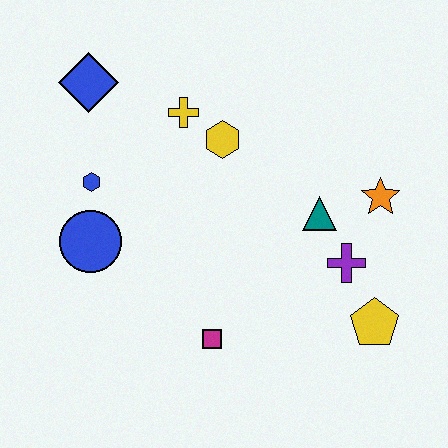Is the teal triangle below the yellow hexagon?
Yes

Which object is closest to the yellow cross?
The yellow hexagon is closest to the yellow cross.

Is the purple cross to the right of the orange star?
No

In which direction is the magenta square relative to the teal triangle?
The magenta square is below the teal triangle.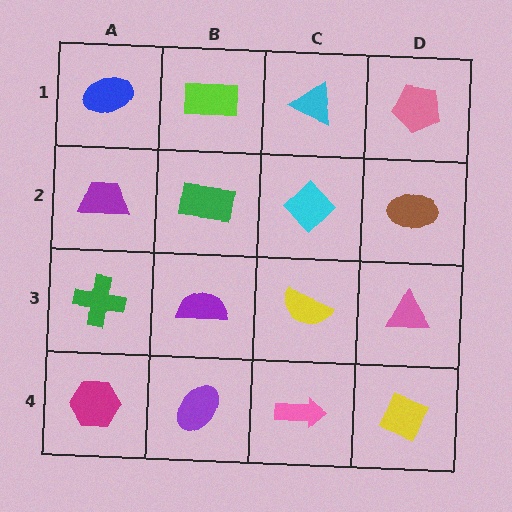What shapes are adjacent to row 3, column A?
A purple trapezoid (row 2, column A), a magenta hexagon (row 4, column A), a purple semicircle (row 3, column B).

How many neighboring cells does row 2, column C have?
4.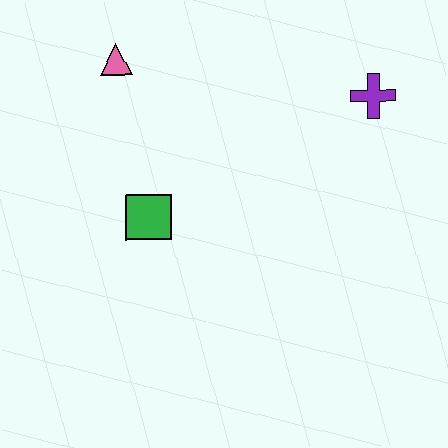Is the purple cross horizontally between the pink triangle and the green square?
No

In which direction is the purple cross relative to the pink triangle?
The purple cross is to the right of the pink triangle.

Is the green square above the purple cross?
No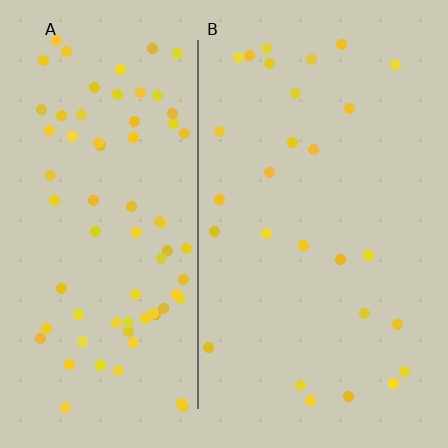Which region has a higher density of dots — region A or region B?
A (the left).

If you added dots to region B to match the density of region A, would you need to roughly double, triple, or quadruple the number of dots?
Approximately triple.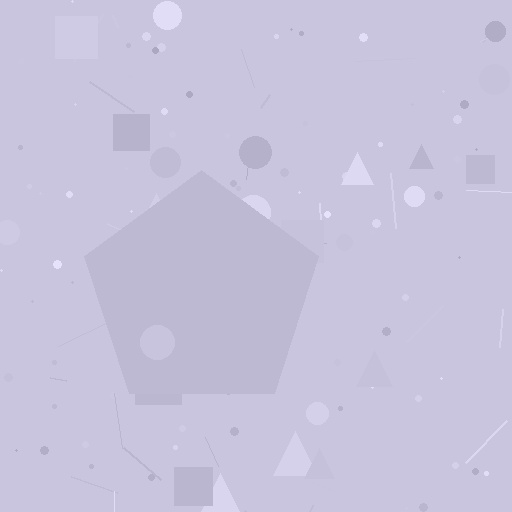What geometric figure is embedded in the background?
A pentagon is embedded in the background.